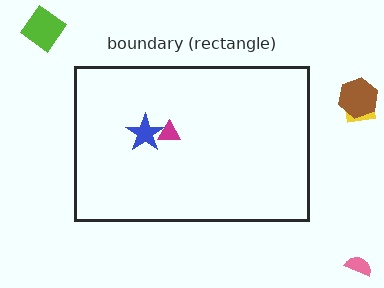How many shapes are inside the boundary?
2 inside, 4 outside.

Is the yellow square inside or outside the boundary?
Outside.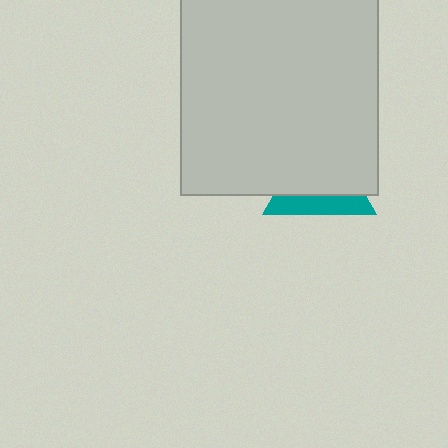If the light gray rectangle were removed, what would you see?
You would see the complete teal triangle.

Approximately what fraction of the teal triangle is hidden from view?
Roughly 64% of the teal triangle is hidden behind the light gray rectangle.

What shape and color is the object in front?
The object in front is a light gray rectangle.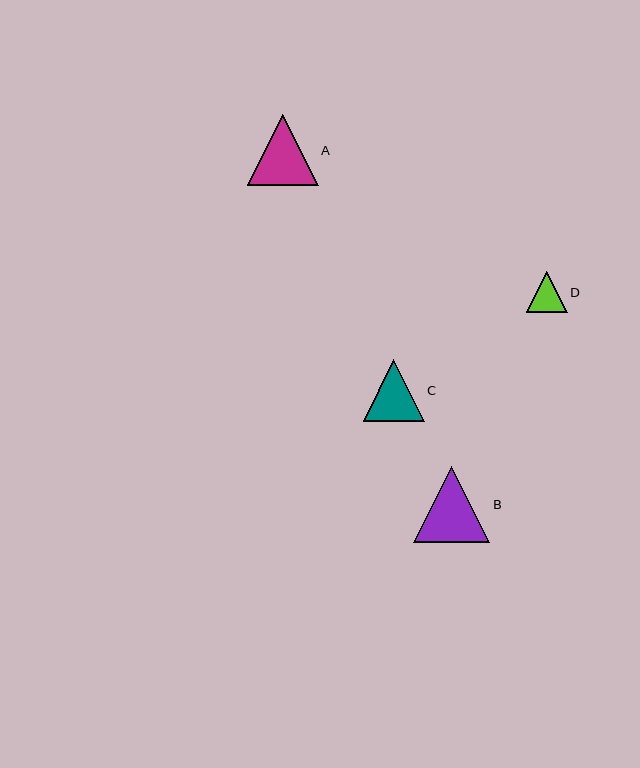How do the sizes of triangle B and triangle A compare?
Triangle B and triangle A are approximately the same size.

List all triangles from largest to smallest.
From largest to smallest: B, A, C, D.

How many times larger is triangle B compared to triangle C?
Triangle B is approximately 1.2 times the size of triangle C.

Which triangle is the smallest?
Triangle D is the smallest with a size of approximately 41 pixels.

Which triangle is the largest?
Triangle B is the largest with a size of approximately 76 pixels.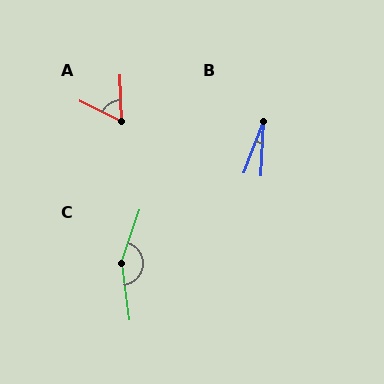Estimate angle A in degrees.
Approximately 62 degrees.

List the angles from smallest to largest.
B (17°), A (62°), C (154°).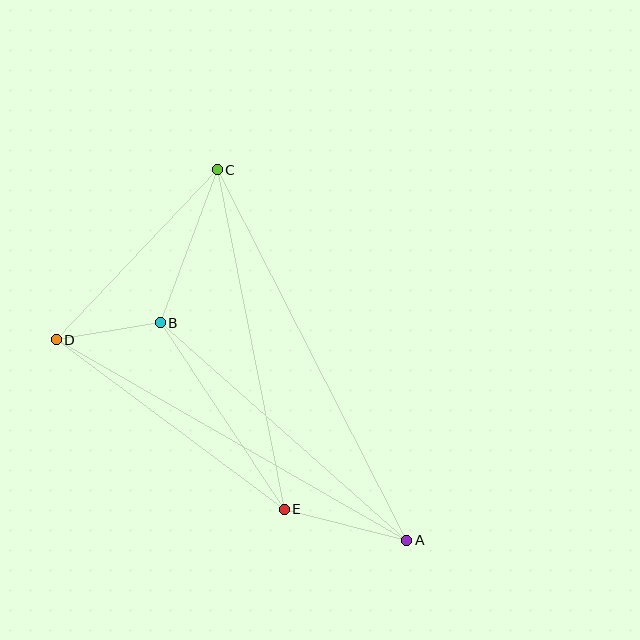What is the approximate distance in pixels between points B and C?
The distance between B and C is approximately 163 pixels.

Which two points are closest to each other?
Points B and D are closest to each other.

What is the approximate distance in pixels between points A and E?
The distance between A and E is approximately 126 pixels.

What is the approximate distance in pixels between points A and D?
The distance between A and D is approximately 404 pixels.